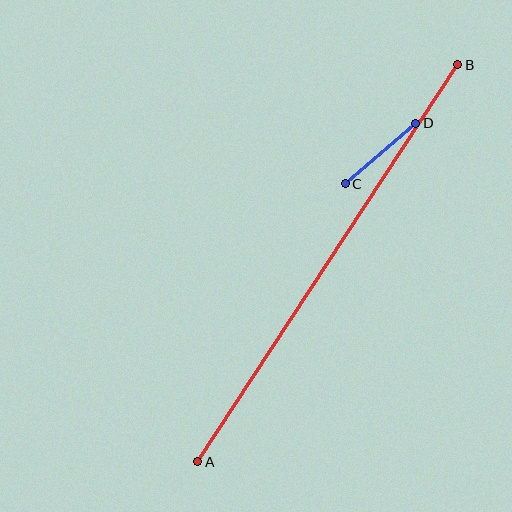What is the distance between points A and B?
The distance is approximately 475 pixels.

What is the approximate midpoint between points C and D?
The midpoint is at approximately (381, 153) pixels.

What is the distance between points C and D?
The distance is approximately 93 pixels.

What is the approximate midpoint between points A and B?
The midpoint is at approximately (328, 263) pixels.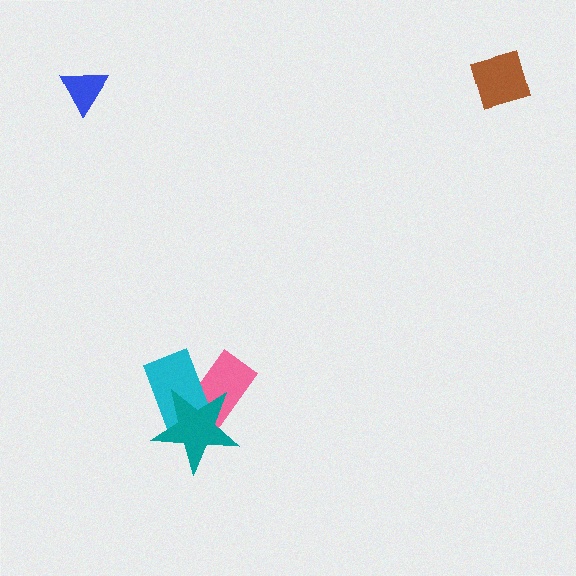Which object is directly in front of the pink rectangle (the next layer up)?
The cyan rectangle is directly in front of the pink rectangle.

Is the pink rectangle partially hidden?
Yes, it is partially covered by another shape.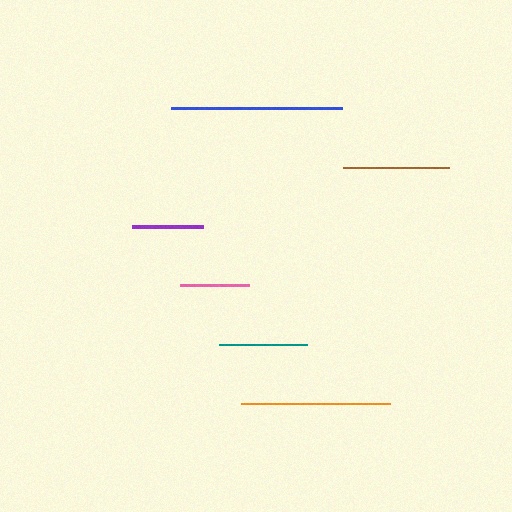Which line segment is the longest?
The blue line is the longest at approximately 172 pixels.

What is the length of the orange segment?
The orange segment is approximately 150 pixels long.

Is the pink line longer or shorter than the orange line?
The orange line is longer than the pink line.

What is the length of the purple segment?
The purple segment is approximately 70 pixels long.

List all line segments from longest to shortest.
From longest to shortest: blue, orange, brown, teal, purple, pink.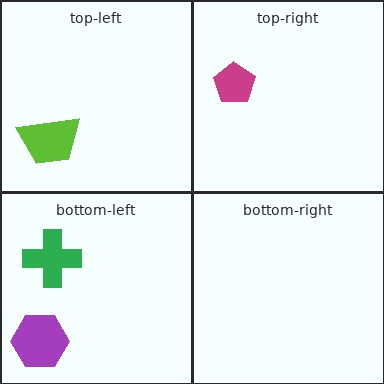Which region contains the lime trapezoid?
The top-left region.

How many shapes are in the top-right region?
1.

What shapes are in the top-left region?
The lime trapezoid.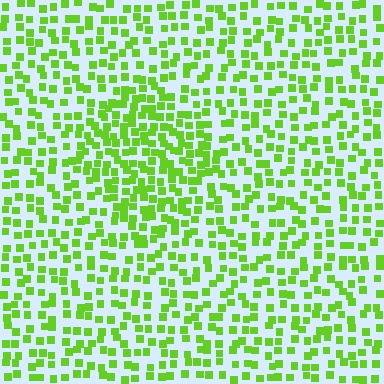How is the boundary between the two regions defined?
The boundary is defined by a change in element density (approximately 1.7x ratio). All elements are the same color, size, and shape.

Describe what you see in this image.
The image contains small lime elements arranged at two different densities. A diamond-shaped region is visible where the elements are more densely packed than the surrounding area.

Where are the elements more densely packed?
The elements are more densely packed inside the diamond boundary.